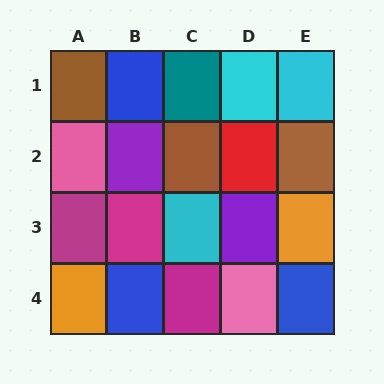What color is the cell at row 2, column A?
Pink.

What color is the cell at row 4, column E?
Blue.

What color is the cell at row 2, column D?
Red.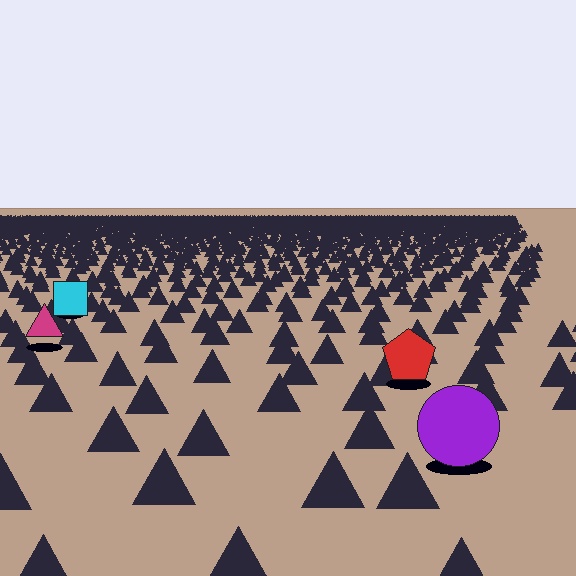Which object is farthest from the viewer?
The cyan square is farthest from the viewer. It appears smaller and the ground texture around it is denser.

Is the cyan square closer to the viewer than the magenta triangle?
No. The magenta triangle is closer — you can tell from the texture gradient: the ground texture is coarser near it.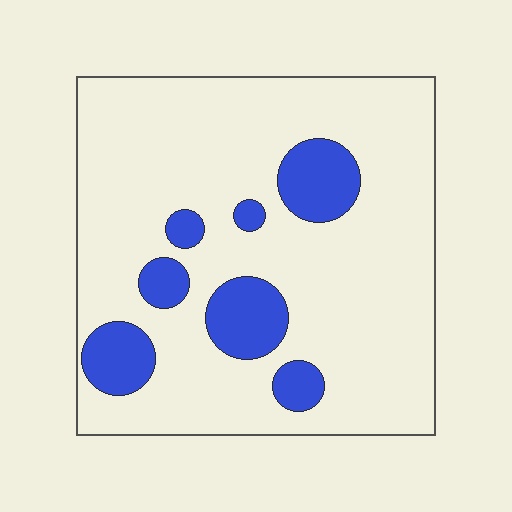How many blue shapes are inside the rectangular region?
7.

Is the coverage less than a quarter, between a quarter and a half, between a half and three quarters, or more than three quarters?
Less than a quarter.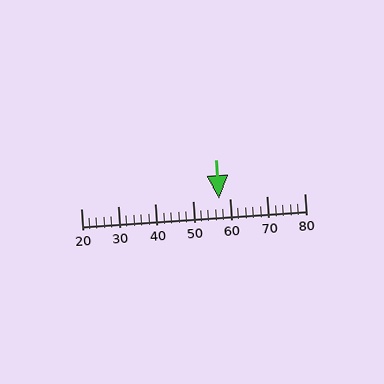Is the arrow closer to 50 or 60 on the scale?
The arrow is closer to 60.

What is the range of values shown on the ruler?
The ruler shows values from 20 to 80.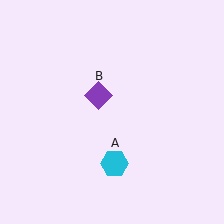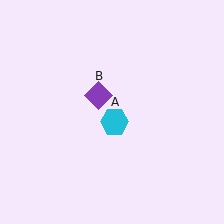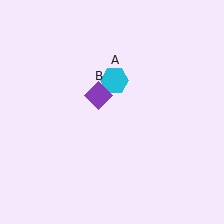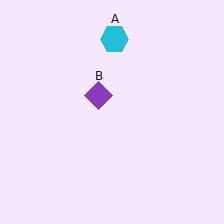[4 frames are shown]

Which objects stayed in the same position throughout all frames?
Purple diamond (object B) remained stationary.